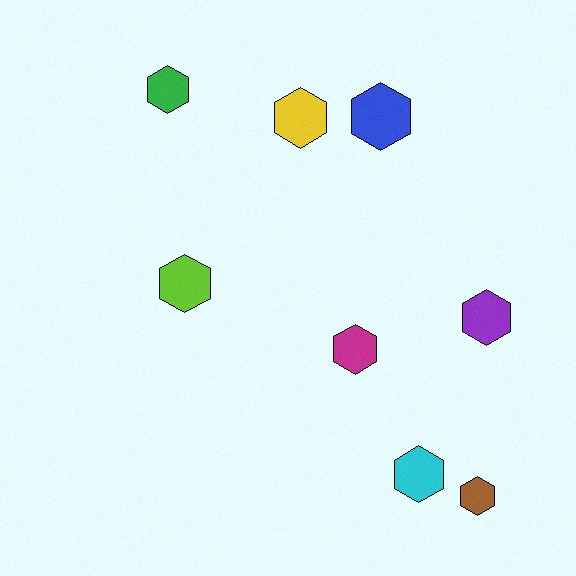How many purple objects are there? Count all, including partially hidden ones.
There is 1 purple object.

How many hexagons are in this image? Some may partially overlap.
There are 8 hexagons.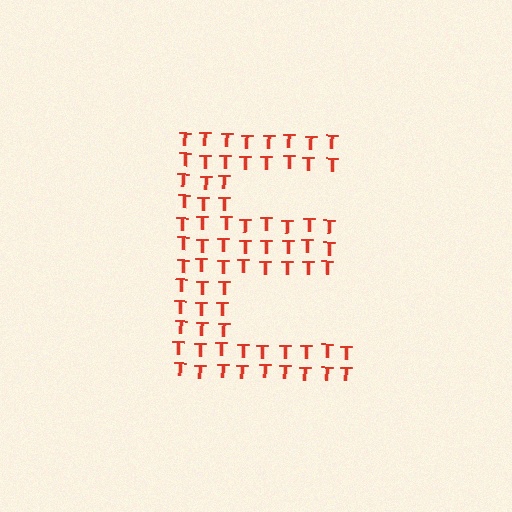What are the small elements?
The small elements are letter T's.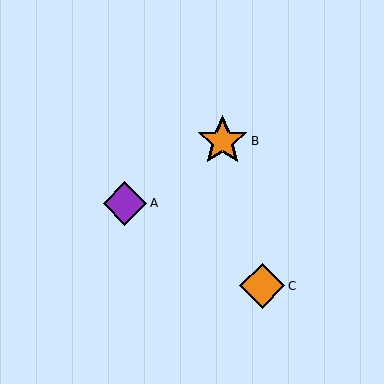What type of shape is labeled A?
Shape A is a purple diamond.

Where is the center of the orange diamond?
The center of the orange diamond is at (262, 286).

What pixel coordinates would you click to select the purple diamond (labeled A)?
Click at (125, 203) to select the purple diamond A.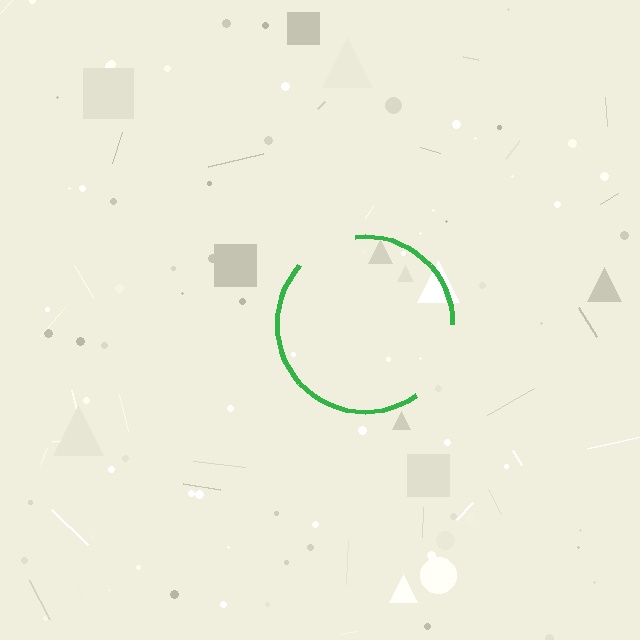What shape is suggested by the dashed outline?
The dashed outline suggests a circle.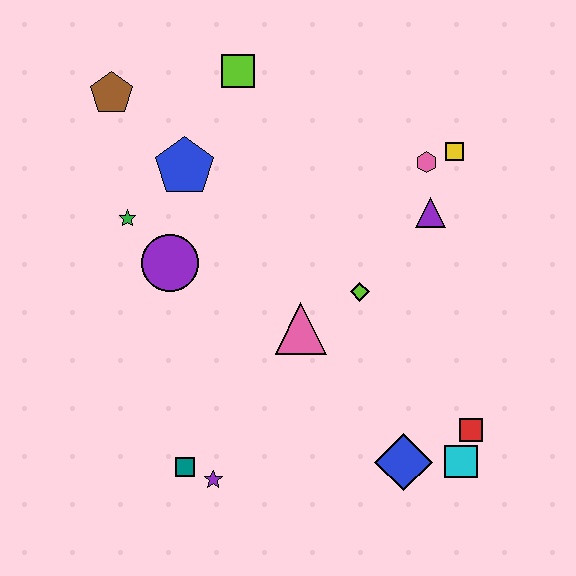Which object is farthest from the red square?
The brown pentagon is farthest from the red square.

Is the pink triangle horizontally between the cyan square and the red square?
No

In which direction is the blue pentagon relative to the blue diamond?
The blue pentagon is above the blue diamond.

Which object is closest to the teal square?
The purple star is closest to the teal square.